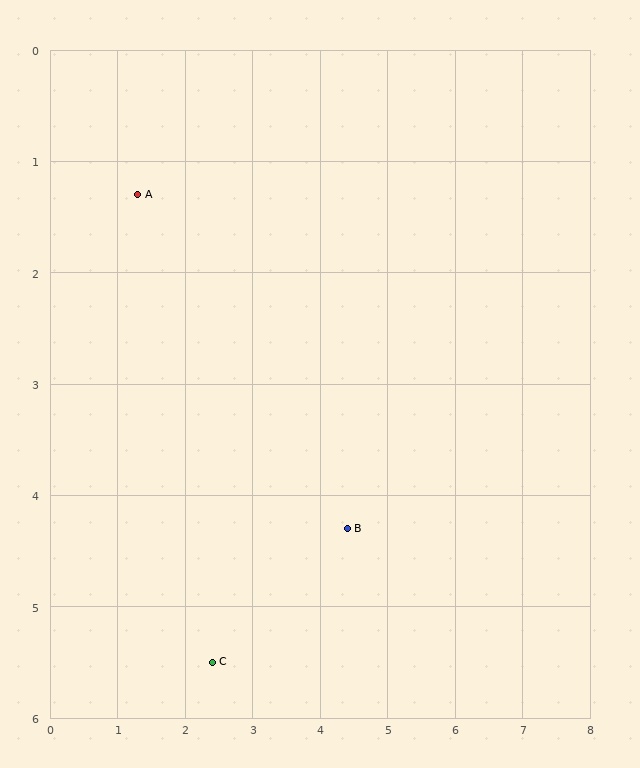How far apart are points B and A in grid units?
Points B and A are about 4.3 grid units apart.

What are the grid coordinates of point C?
Point C is at approximately (2.4, 5.5).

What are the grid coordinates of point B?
Point B is at approximately (4.4, 4.3).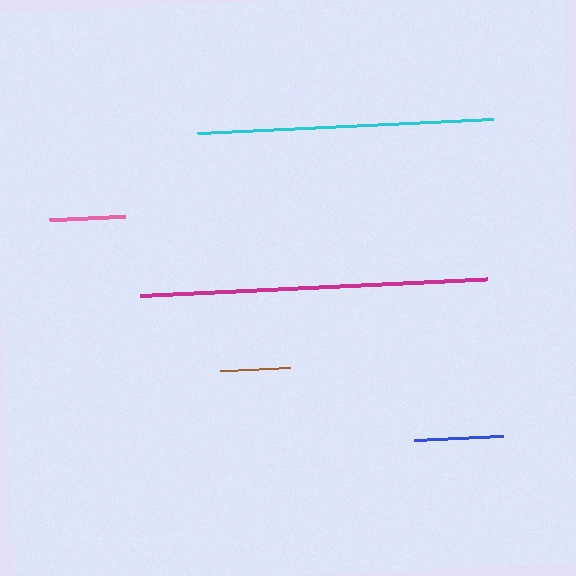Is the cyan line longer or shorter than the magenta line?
The magenta line is longer than the cyan line.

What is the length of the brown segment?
The brown segment is approximately 70 pixels long.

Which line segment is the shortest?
The brown line is the shortest at approximately 70 pixels.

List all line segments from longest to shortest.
From longest to shortest: magenta, cyan, blue, pink, brown.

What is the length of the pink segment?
The pink segment is approximately 76 pixels long.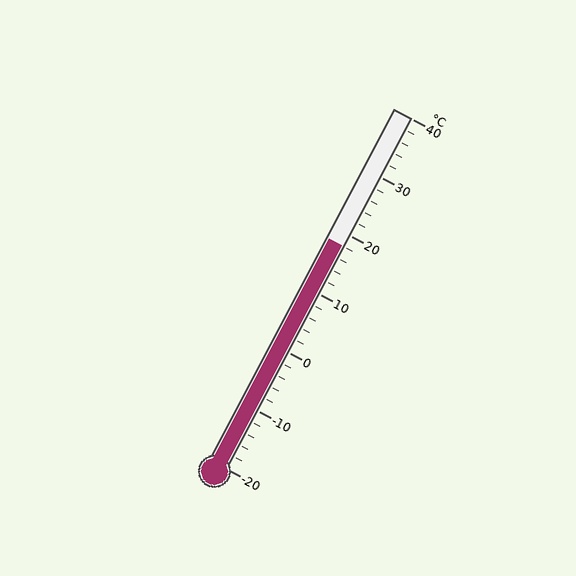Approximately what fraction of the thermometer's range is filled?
The thermometer is filled to approximately 65% of its range.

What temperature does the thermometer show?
The thermometer shows approximately 18°C.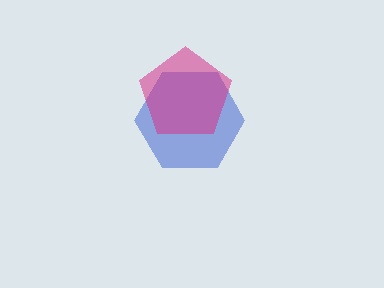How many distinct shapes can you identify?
There are 2 distinct shapes: a blue hexagon, a magenta pentagon.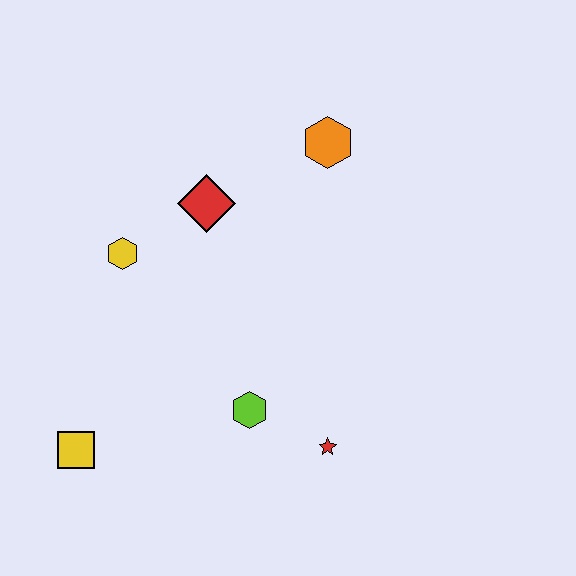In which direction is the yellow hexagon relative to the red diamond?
The yellow hexagon is to the left of the red diamond.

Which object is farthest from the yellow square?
The orange hexagon is farthest from the yellow square.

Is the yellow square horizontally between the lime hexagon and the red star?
No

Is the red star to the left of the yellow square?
No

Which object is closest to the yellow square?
The lime hexagon is closest to the yellow square.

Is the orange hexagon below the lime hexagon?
No